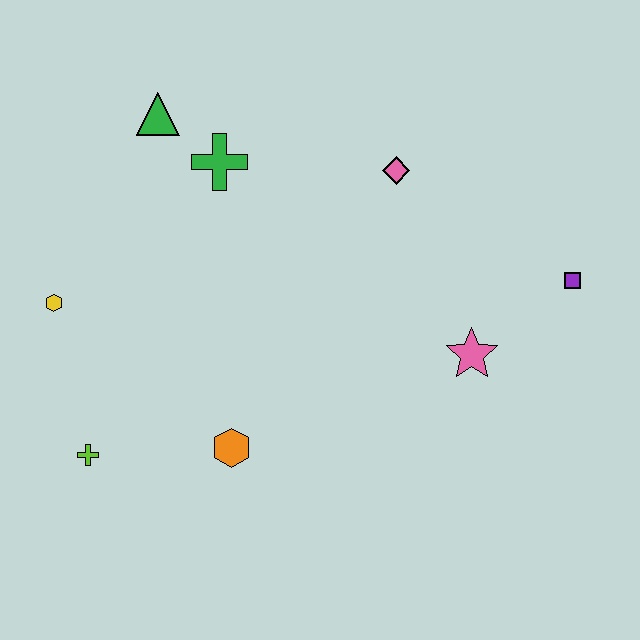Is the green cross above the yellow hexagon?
Yes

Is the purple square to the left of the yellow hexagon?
No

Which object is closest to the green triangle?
The green cross is closest to the green triangle.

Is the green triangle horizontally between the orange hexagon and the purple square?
No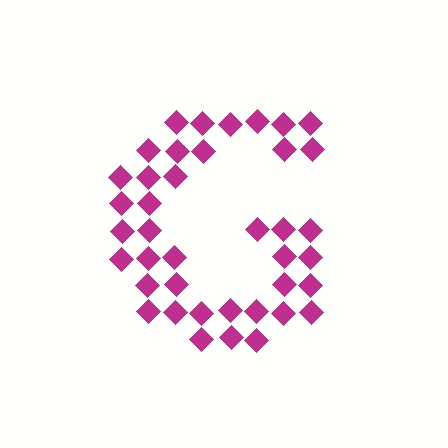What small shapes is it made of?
It is made of small diamonds.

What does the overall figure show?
The overall figure shows the letter G.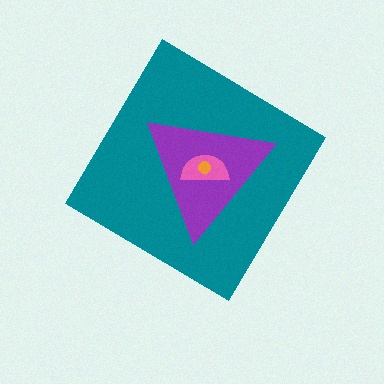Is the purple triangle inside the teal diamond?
Yes.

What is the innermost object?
The orange circle.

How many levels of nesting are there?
4.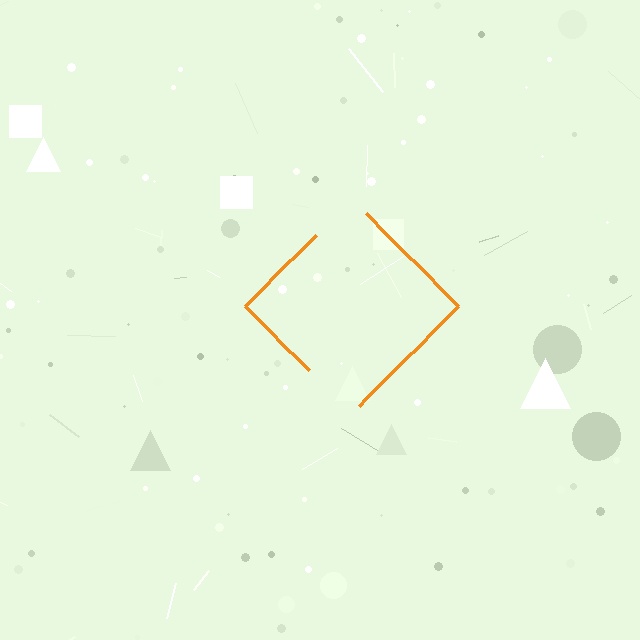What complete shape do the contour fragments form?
The contour fragments form a diamond.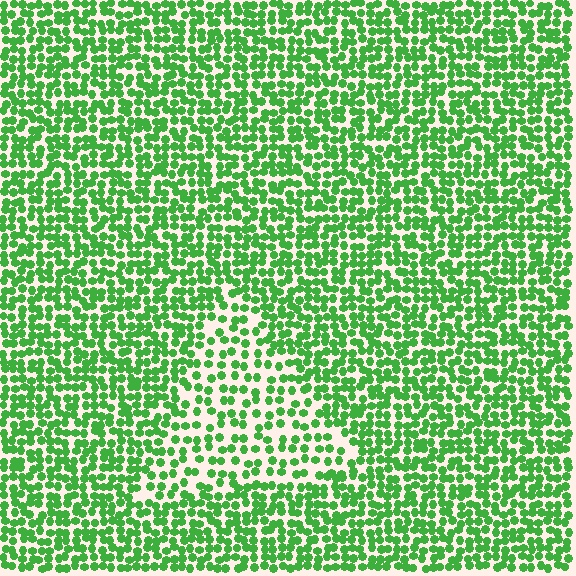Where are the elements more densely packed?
The elements are more densely packed outside the triangle boundary.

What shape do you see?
I see a triangle.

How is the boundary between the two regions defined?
The boundary is defined by a change in element density (approximately 1.8x ratio). All elements are the same color, size, and shape.